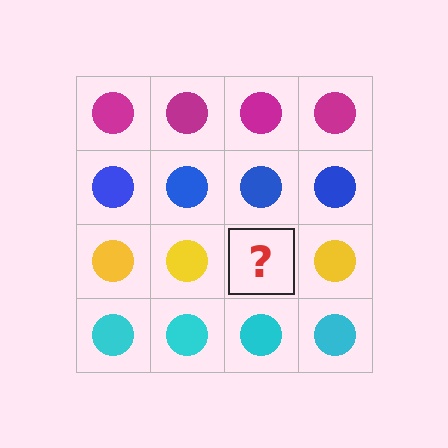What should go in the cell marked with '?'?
The missing cell should contain a yellow circle.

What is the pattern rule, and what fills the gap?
The rule is that each row has a consistent color. The gap should be filled with a yellow circle.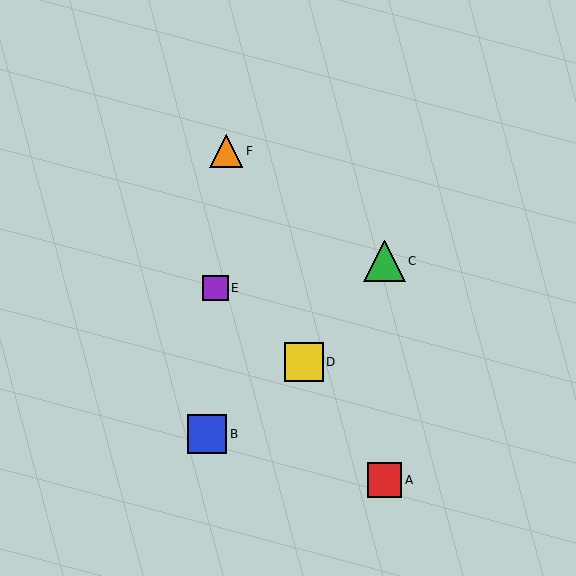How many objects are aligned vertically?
2 objects (A, C) are aligned vertically.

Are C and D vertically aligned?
No, C is at x≈384 and D is at x≈304.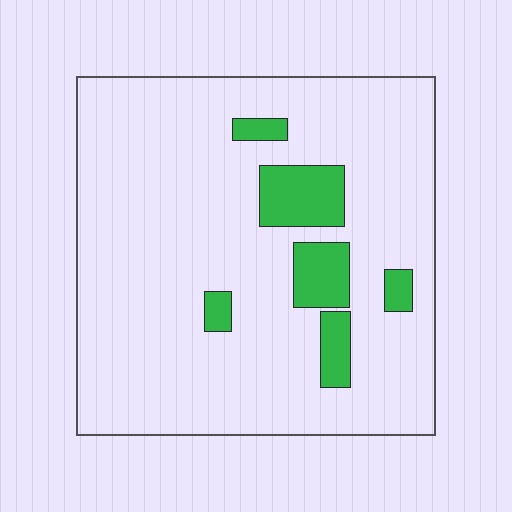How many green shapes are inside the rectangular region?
6.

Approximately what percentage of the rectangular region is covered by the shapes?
Approximately 10%.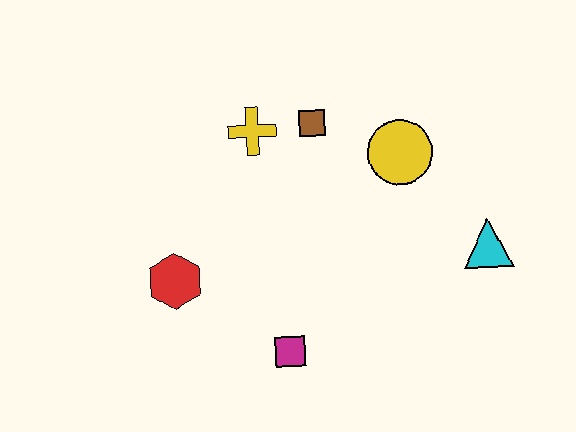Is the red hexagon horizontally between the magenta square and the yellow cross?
No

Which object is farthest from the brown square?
The magenta square is farthest from the brown square.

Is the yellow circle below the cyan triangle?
No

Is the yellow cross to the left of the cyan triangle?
Yes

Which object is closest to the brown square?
The yellow cross is closest to the brown square.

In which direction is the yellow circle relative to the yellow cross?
The yellow circle is to the right of the yellow cross.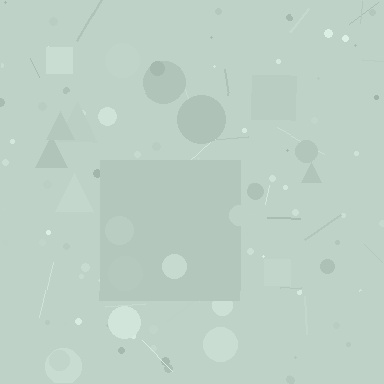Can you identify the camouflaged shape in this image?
The camouflaged shape is a square.